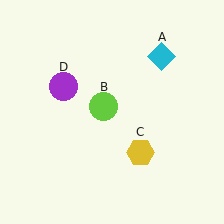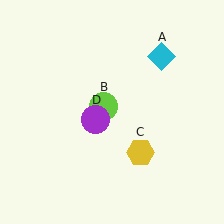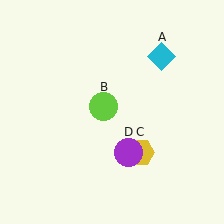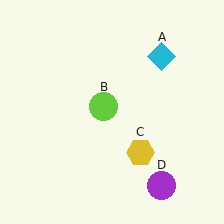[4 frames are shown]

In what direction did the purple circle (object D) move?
The purple circle (object D) moved down and to the right.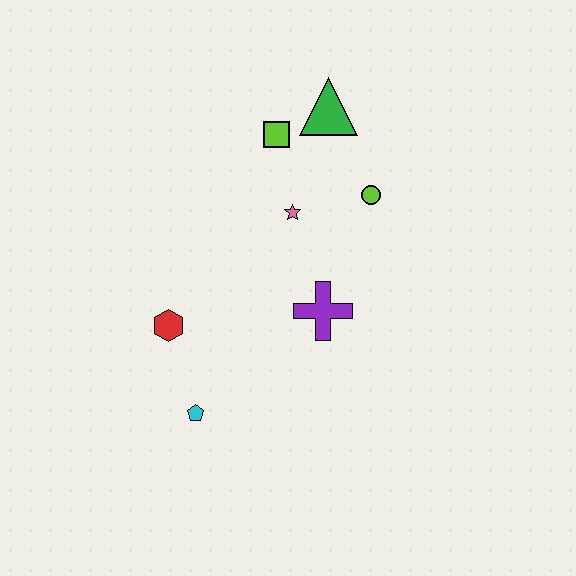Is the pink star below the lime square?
Yes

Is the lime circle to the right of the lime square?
Yes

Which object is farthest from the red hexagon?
The green triangle is farthest from the red hexagon.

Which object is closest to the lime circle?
The pink star is closest to the lime circle.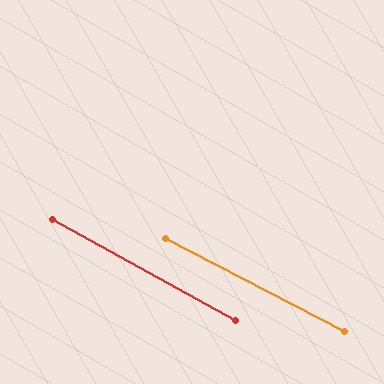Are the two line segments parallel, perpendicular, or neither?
Parallel — their directions differ by only 1.2°.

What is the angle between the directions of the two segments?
Approximately 1 degree.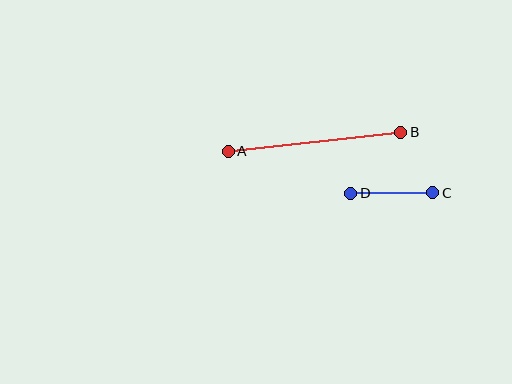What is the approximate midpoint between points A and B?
The midpoint is at approximately (315, 142) pixels.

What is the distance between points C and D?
The distance is approximately 82 pixels.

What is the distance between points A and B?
The distance is approximately 174 pixels.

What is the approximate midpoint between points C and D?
The midpoint is at approximately (392, 193) pixels.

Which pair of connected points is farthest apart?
Points A and B are farthest apart.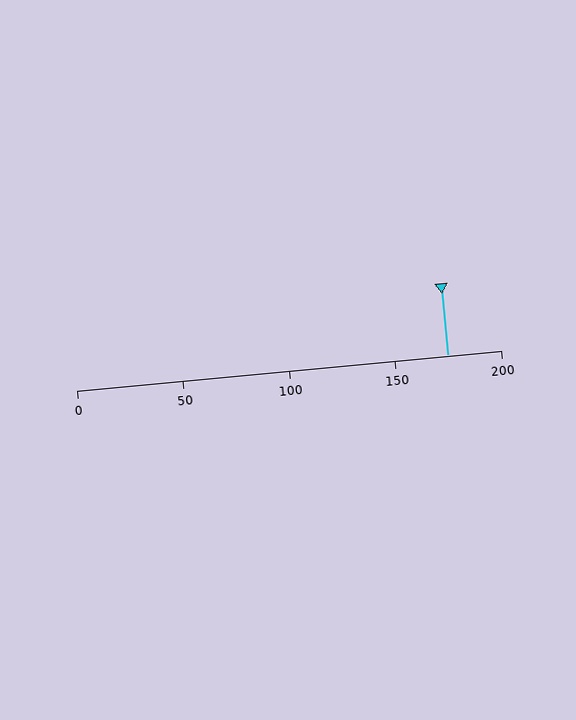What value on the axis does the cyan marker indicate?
The marker indicates approximately 175.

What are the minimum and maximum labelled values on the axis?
The axis runs from 0 to 200.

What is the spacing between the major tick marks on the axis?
The major ticks are spaced 50 apart.